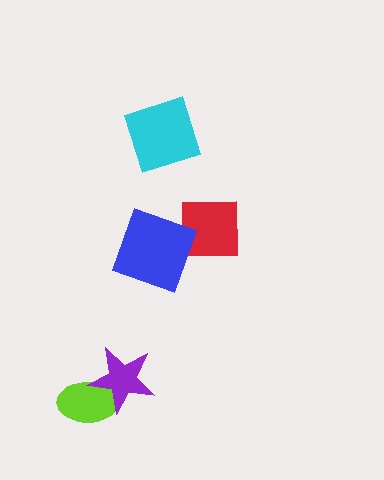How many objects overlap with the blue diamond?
1 object overlaps with the blue diamond.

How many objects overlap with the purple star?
1 object overlaps with the purple star.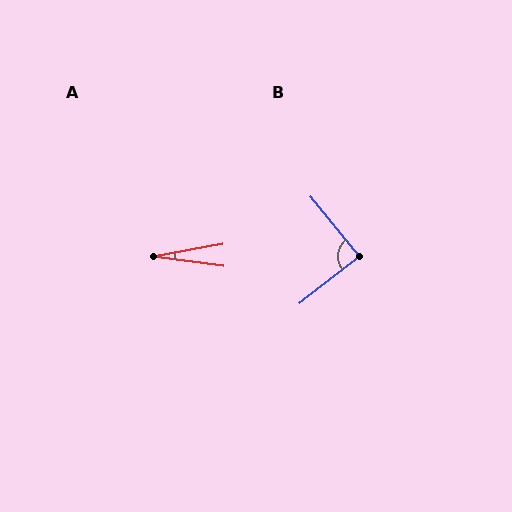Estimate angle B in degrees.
Approximately 89 degrees.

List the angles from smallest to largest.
A (18°), B (89°).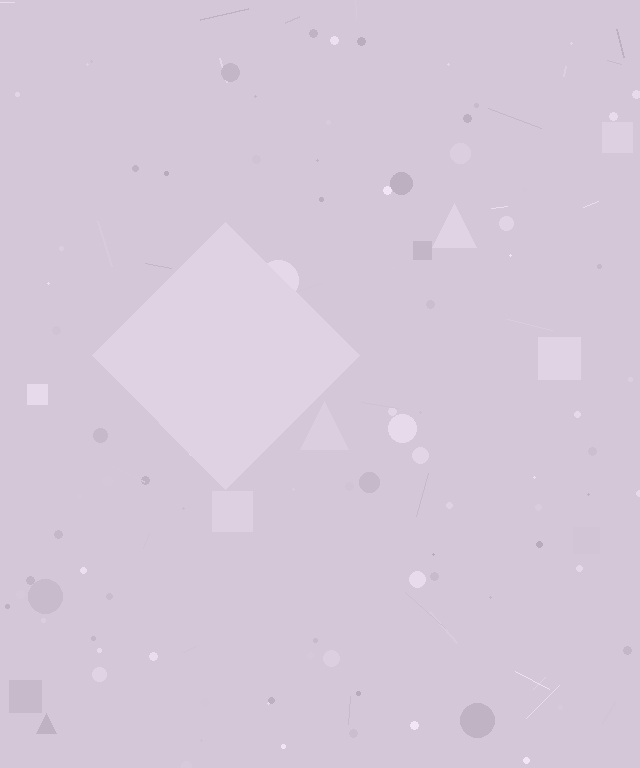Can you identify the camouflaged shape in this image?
The camouflaged shape is a diamond.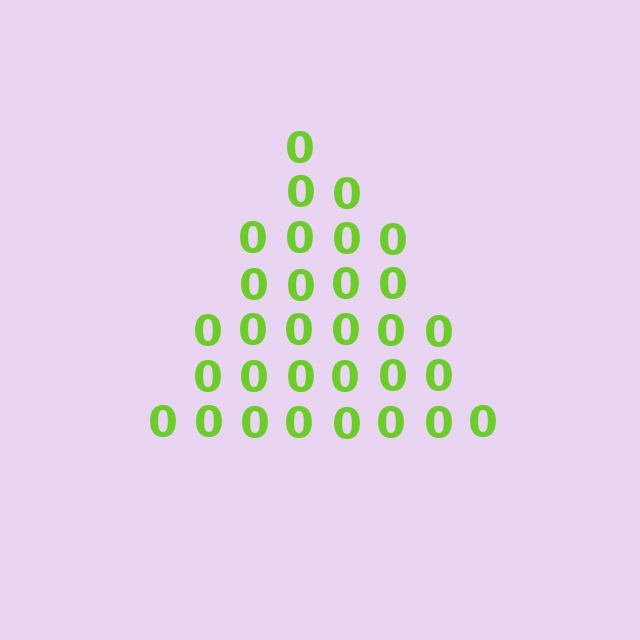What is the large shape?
The large shape is a triangle.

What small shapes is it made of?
It is made of small digit 0's.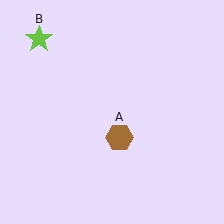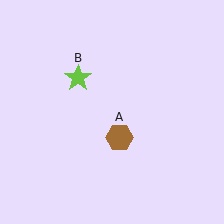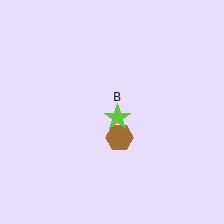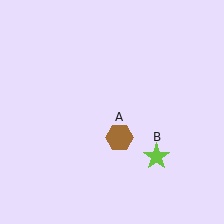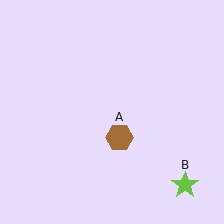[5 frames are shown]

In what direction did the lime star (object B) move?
The lime star (object B) moved down and to the right.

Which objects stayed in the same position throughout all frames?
Brown hexagon (object A) remained stationary.